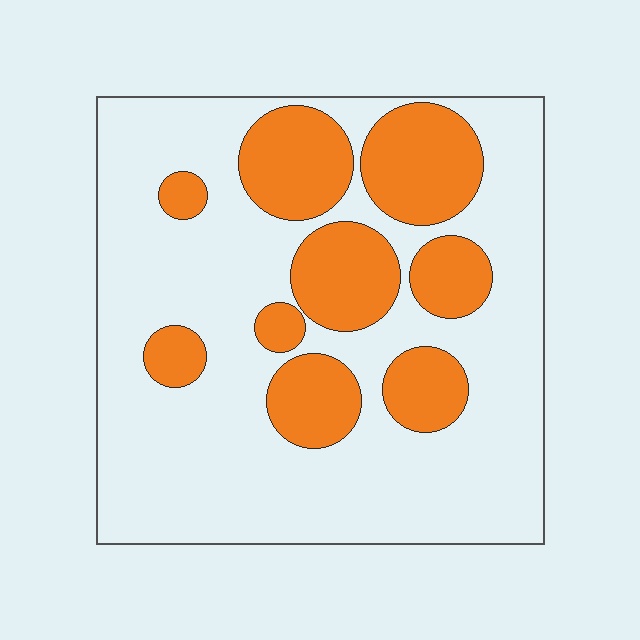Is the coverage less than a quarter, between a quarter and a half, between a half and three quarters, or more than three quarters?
Between a quarter and a half.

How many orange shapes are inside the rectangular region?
9.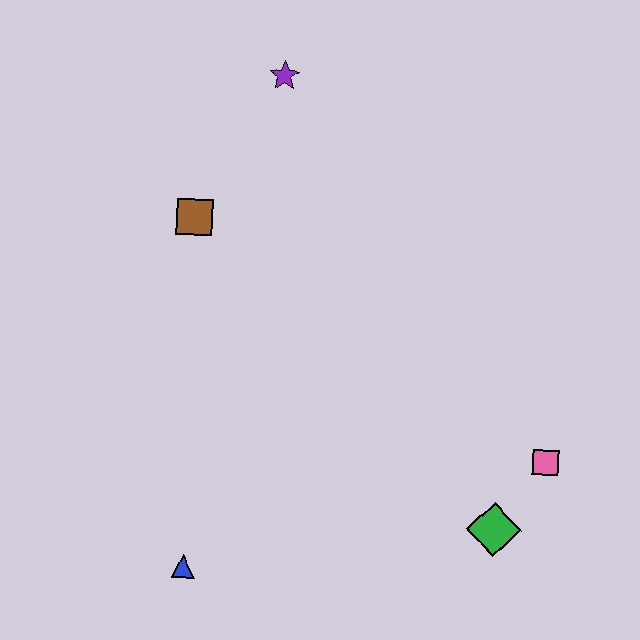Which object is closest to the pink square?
The green diamond is closest to the pink square.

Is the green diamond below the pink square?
Yes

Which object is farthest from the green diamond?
The purple star is farthest from the green diamond.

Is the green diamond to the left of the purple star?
No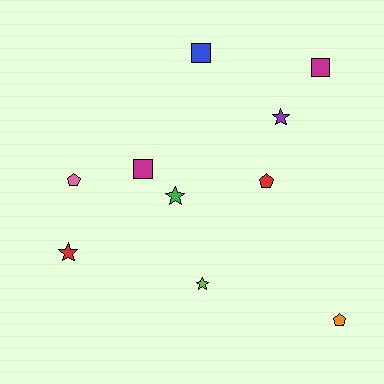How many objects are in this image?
There are 10 objects.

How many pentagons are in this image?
There are 3 pentagons.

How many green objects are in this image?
There is 1 green object.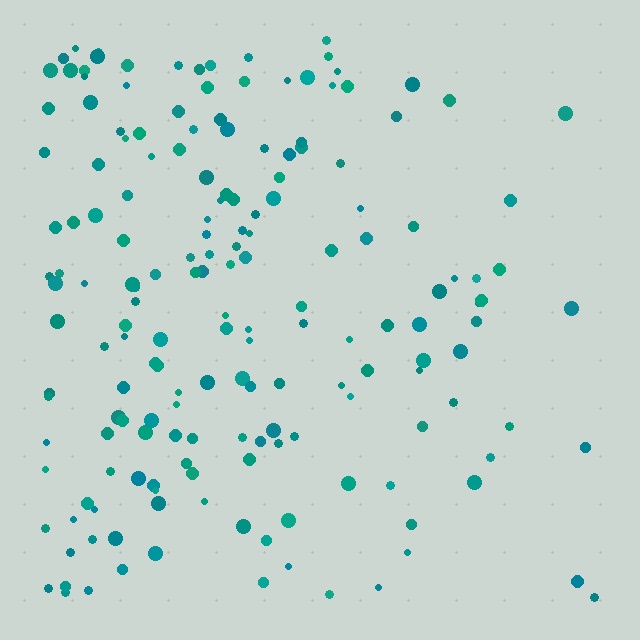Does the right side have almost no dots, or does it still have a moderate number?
Still a moderate number, just noticeably fewer than the left.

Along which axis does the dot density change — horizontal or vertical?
Horizontal.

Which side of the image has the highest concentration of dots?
The left.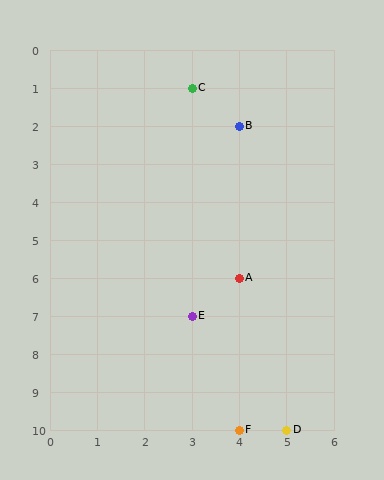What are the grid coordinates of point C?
Point C is at grid coordinates (3, 1).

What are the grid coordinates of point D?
Point D is at grid coordinates (5, 10).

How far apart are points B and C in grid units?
Points B and C are 1 column and 1 row apart (about 1.4 grid units diagonally).